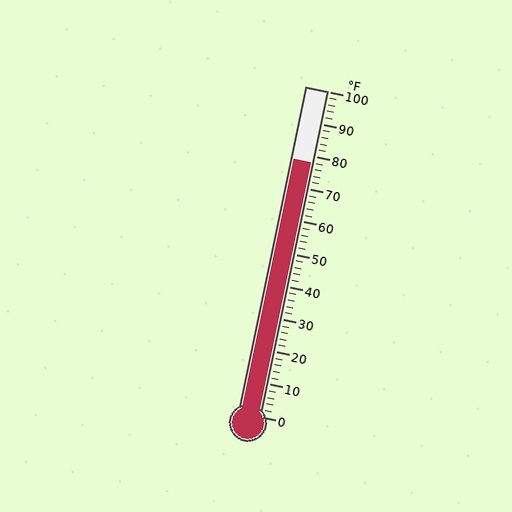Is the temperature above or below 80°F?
The temperature is below 80°F.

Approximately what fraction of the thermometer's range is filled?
The thermometer is filled to approximately 80% of its range.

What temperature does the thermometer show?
The thermometer shows approximately 78°F.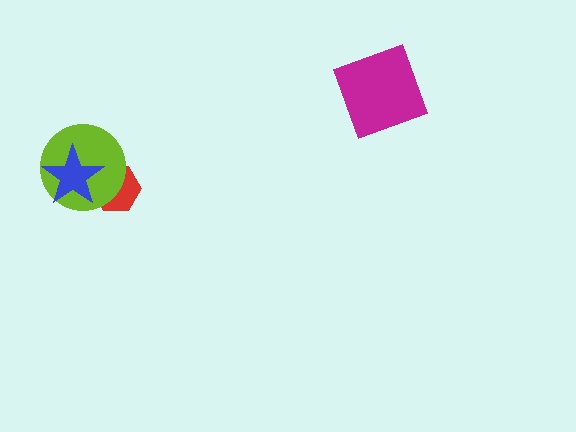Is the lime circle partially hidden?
Yes, it is partially covered by another shape.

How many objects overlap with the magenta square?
0 objects overlap with the magenta square.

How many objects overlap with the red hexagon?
2 objects overlap with the red hexagon.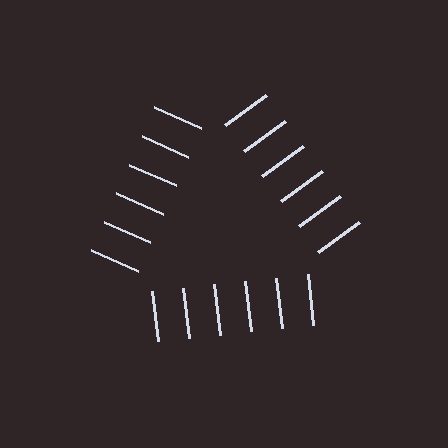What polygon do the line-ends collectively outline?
An illusory triangle — the line segments terminate on its edges but no continuous stroke is drawn.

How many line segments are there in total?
18 — 6 along each of the 3 edges.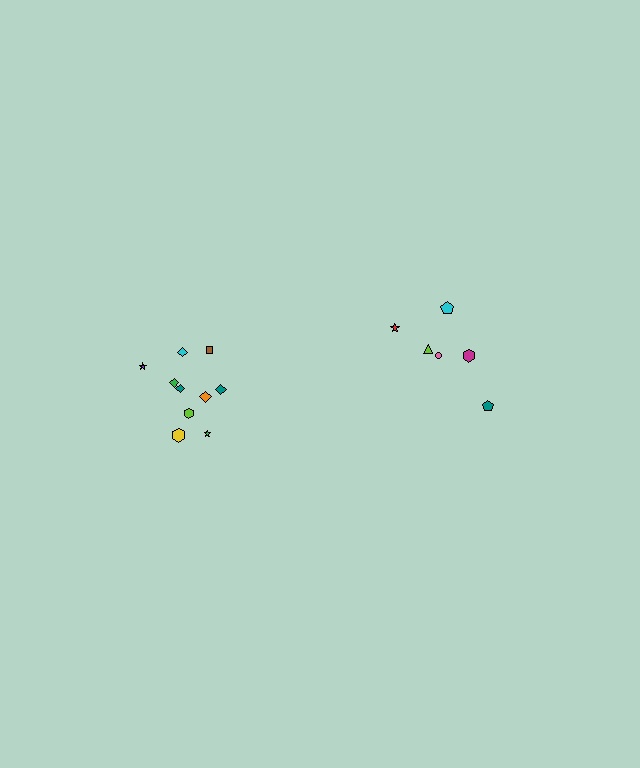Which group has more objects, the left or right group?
The left group.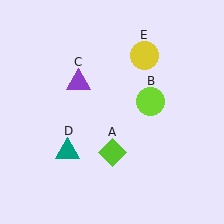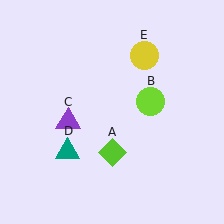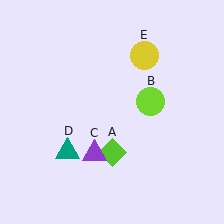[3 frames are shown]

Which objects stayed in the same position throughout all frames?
Lime diamond (object A) and lime circle (object B) and teal triangle (object D) and yellow circle (object E) remained stationary.